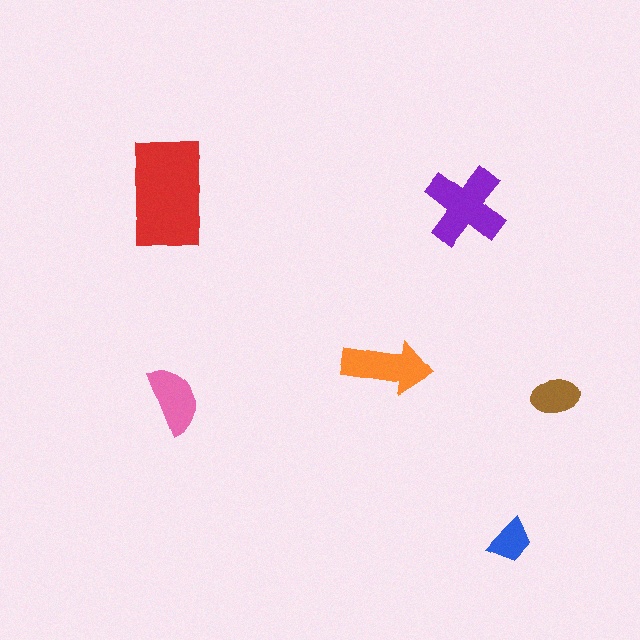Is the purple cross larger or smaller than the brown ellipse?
Larger.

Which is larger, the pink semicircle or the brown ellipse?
The pink semicircle.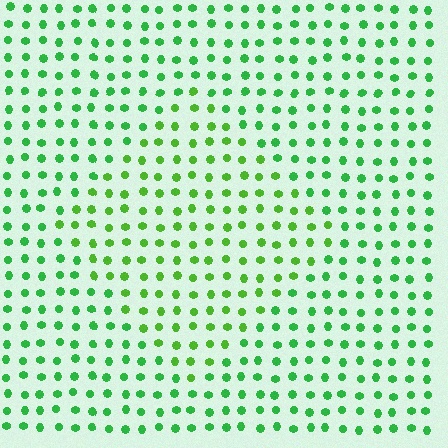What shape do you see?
I see a diamond.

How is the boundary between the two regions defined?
The boundary is defined purely by a slight shift in hue (about 23 degrees). Spacing, size, and orientation are identical on both sides.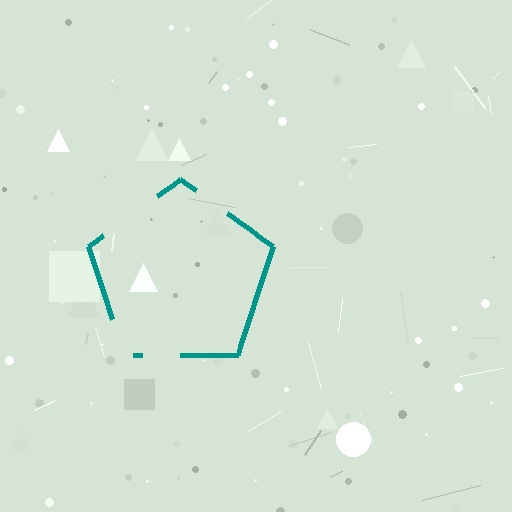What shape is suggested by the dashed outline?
The dashed outline suggests a pentagon.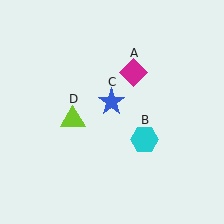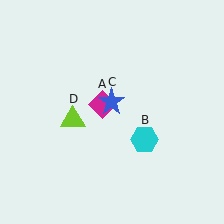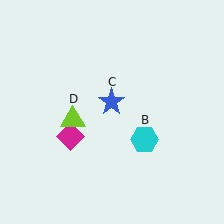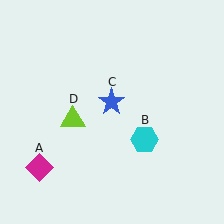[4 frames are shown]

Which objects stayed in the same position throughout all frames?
Cyan hexagon (object B) and blue star (object C) and lime triangle (object D) remained stationary.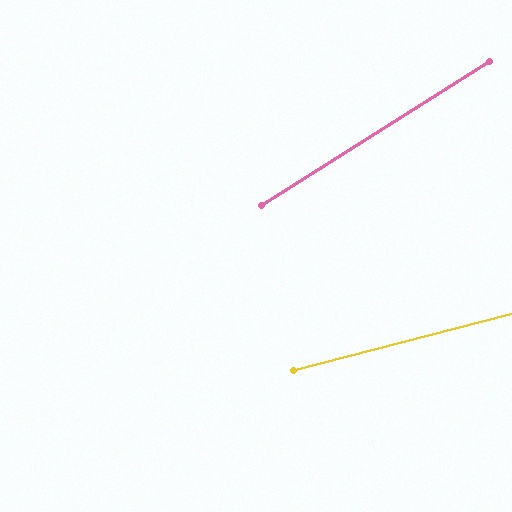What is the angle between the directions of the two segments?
Approximately 18 degrees.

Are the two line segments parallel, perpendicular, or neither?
Neither parallel nor perpendicular — they differ by about 18°.